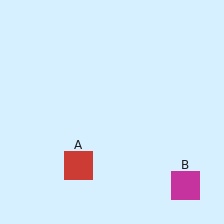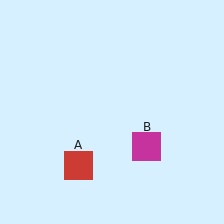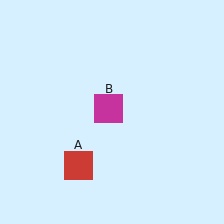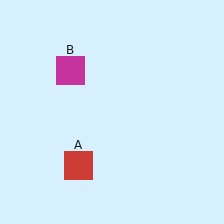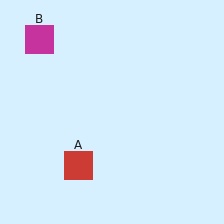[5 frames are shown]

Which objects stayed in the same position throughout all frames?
Red square (object A) remained stationary.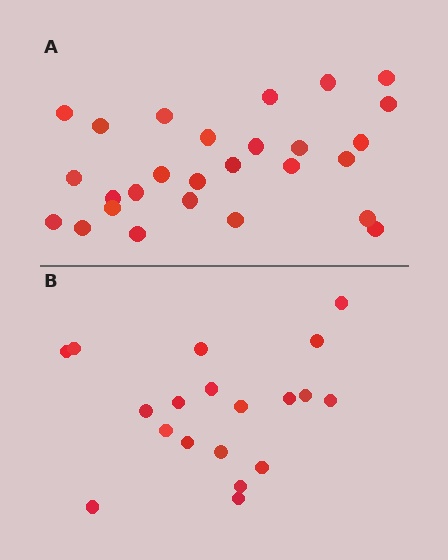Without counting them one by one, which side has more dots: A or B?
Region A (the top region) has more dots.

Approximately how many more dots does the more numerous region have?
Region A has roughly 8 or so more dots than region B.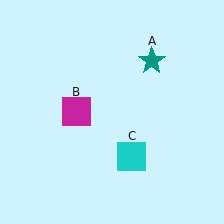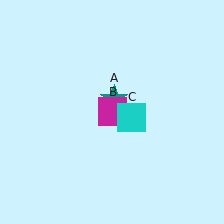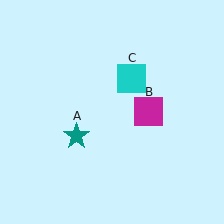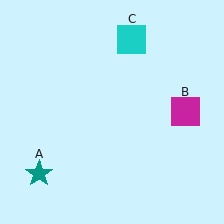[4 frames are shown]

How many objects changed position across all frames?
3 objects changed position: teal star (object A), magenta square (object B), cyan square (object C).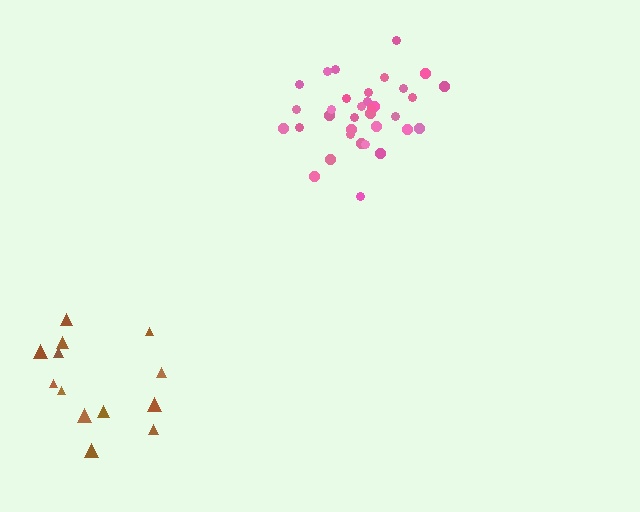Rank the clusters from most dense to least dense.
pink, brown.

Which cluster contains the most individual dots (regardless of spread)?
Pink (34).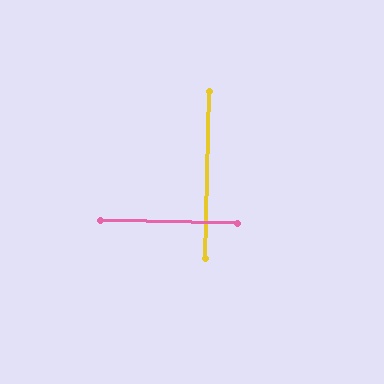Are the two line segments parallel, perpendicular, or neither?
Perpendicular — they meet at approximately 90°.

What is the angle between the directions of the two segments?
Approximately 90 degrees.